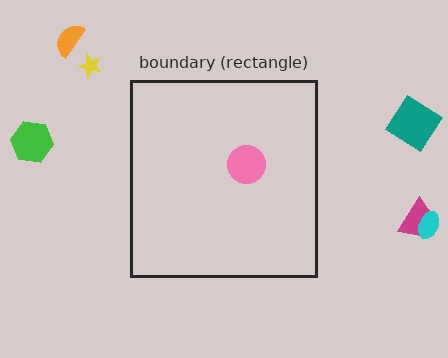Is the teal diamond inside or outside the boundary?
Outside.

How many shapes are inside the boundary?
1 inside, 6 outside.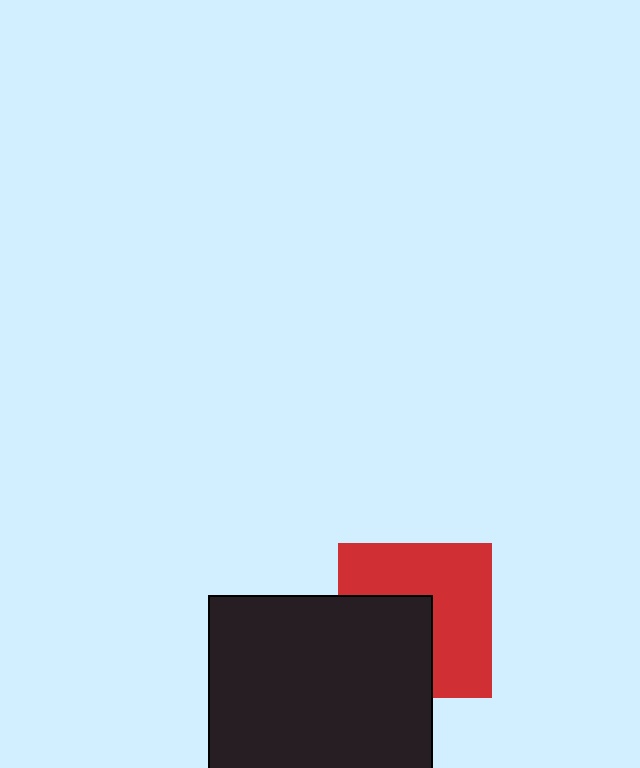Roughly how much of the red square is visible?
About half of it is visible (roughly 59%).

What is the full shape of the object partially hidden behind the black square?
The partially hidden object is a red square.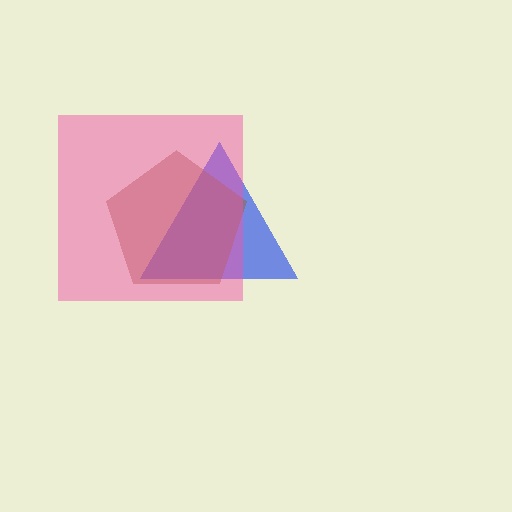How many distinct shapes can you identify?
There are 3 distinct shapes: a blue triangle, a brown pentagon, a pink square.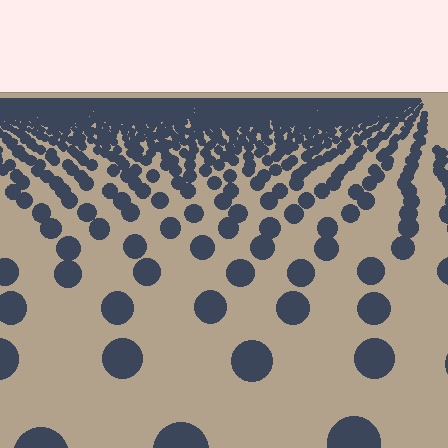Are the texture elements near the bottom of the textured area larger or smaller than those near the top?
Larger. Near the bottom, elements are closer to the viewer and appear at a bigger on-screen size.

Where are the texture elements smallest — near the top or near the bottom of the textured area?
Near the top.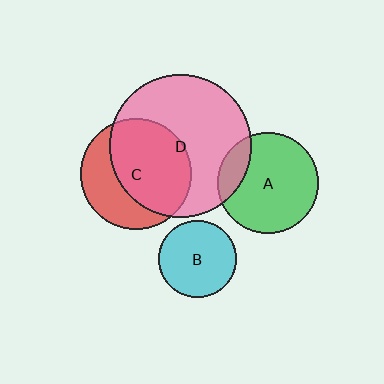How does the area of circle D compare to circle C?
Approximately 1.6 times.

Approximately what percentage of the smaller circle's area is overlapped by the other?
Approximately 15%.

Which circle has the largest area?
Circle D (pink).